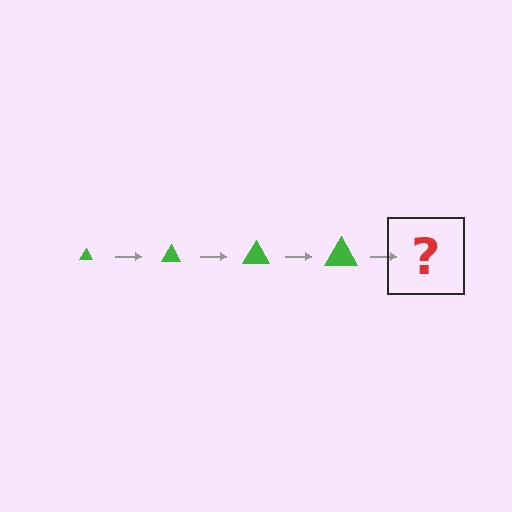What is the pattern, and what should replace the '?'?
The pattern is that the triangle gets progressively larger each step. The '?' should be a green triangle, larger than the previous one.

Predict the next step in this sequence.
The next step is a green triangle, larger than the previous one.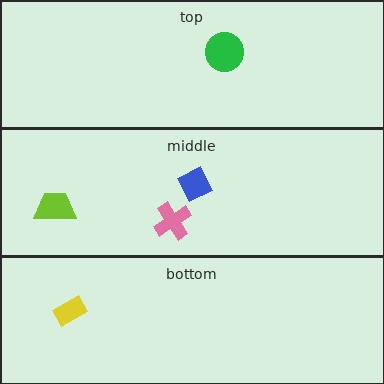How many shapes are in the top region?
1.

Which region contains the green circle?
The top region.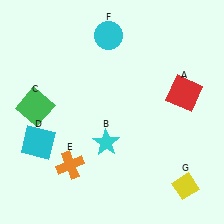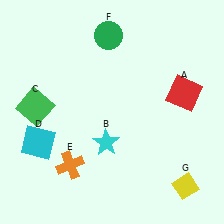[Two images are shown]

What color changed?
The circle (F) changed from cyan in Image 1 to green in Image 2.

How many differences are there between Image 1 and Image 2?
There is 1 difference between the two images.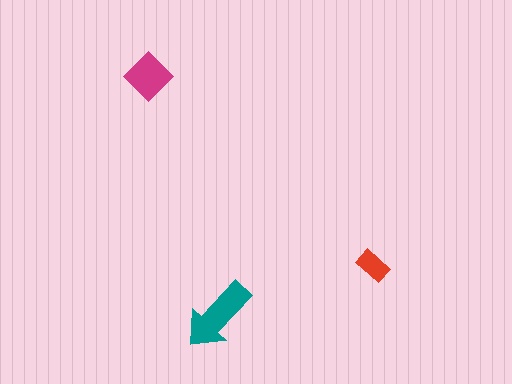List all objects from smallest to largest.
The red rectangle, the magenta diamond, the teal arrow.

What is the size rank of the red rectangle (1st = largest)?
3rd.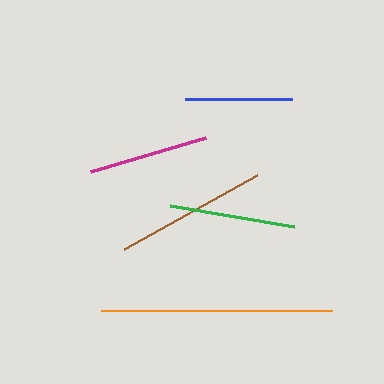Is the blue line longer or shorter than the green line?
The green line is longer than the blue line.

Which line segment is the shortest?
The blue line is the shortest at approximately 107 pixels.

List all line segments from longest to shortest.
From longest to shortest: orange, brown, green, magenta, blue.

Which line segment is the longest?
The orange line is the longest at approximately 231 pixels.